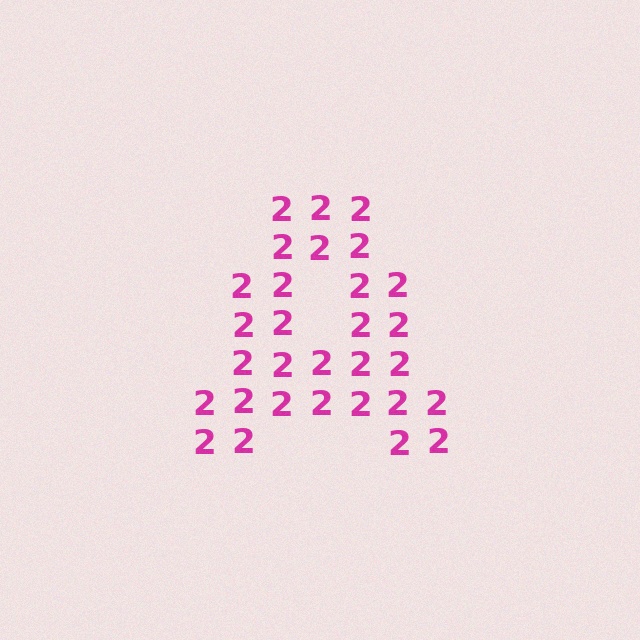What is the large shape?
The large shape is the letter A.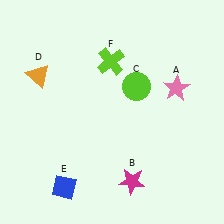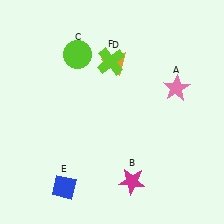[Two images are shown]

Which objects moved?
The objects that moved are: the lime circle (C), the orange triangle (D).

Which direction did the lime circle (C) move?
The lime circle (C) moved left.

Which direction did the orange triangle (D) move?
The orange triangle (D) moved right.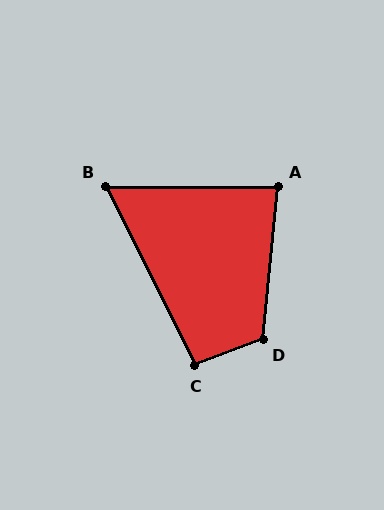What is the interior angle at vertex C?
Approximately 96 degrees (obtuse).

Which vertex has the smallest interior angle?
B, at approximately 63 degrees.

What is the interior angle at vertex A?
Approximately 84 degrees (acute).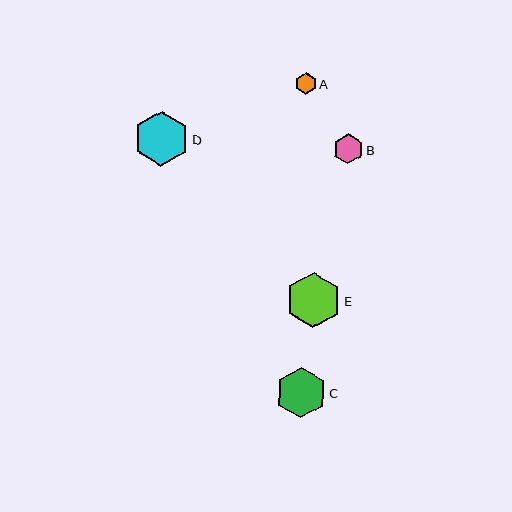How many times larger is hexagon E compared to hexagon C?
Hexagon E is approximately 1.1 times the size of hexagon C.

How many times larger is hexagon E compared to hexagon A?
Hexagon E is approximately 2.6 times the size of hexagon A.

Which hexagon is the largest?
Hexagon E is the largest with a size of approximately 56 pixels.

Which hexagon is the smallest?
Hexagon A is the smallest with a size of approximately 21 pixels.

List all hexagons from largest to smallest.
From largest to smallest: E, D, C, B, A.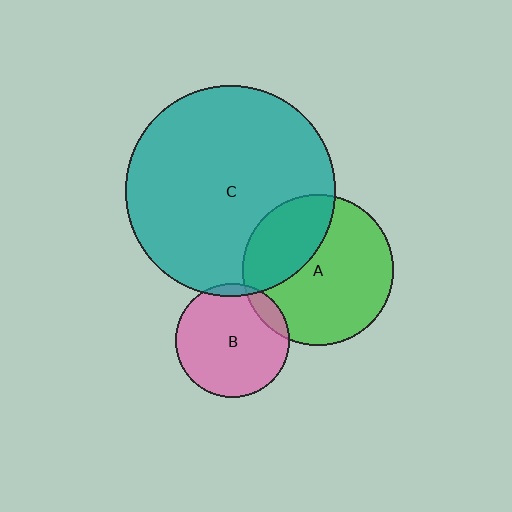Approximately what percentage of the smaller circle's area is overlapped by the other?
Approximately 5%.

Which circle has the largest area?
Circle C (teal).